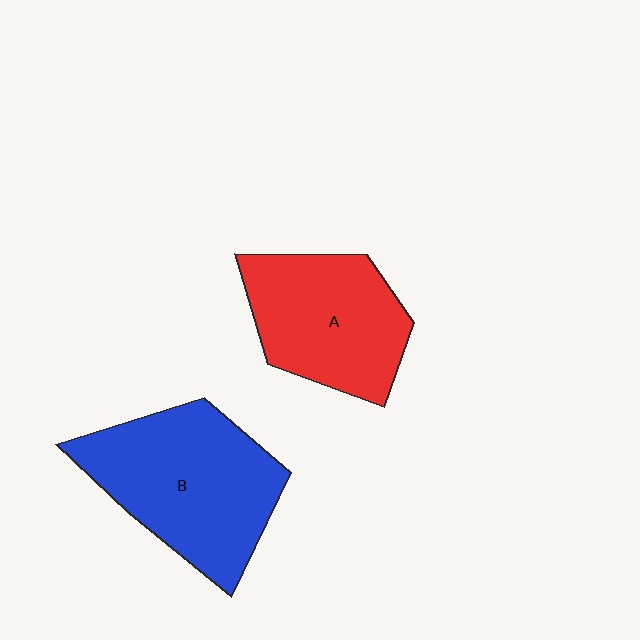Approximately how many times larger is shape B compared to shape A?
Approximately 1.3 times.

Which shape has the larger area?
Shape B (blue).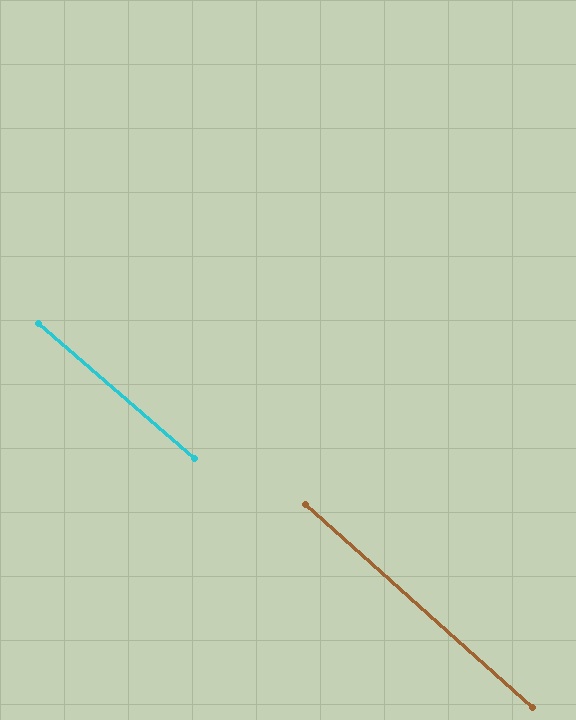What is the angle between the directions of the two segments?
Approximately 1 degree.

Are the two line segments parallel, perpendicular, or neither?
Parallel — their directions differ by only 0.8°.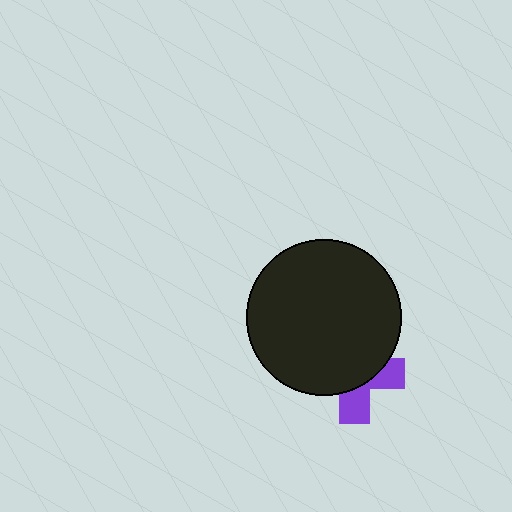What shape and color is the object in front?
The object in front is a black circle.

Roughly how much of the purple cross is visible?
A small part of it is visible (roughly 36%).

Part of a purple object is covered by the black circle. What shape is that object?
It is a cross.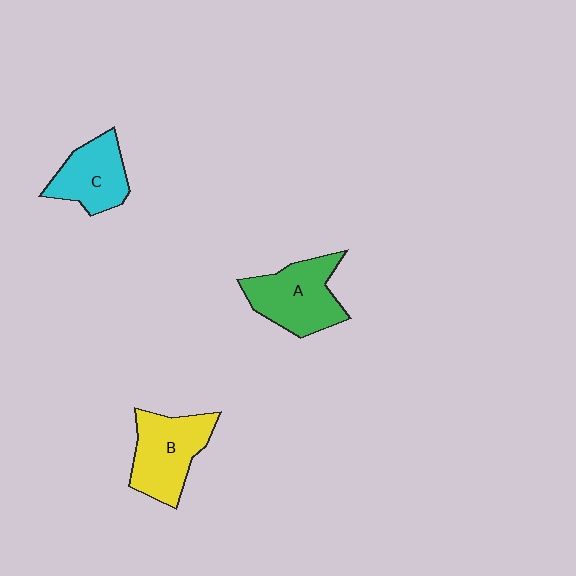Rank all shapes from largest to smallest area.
From largest to smallest: A (green), B (yellow), C (cyan).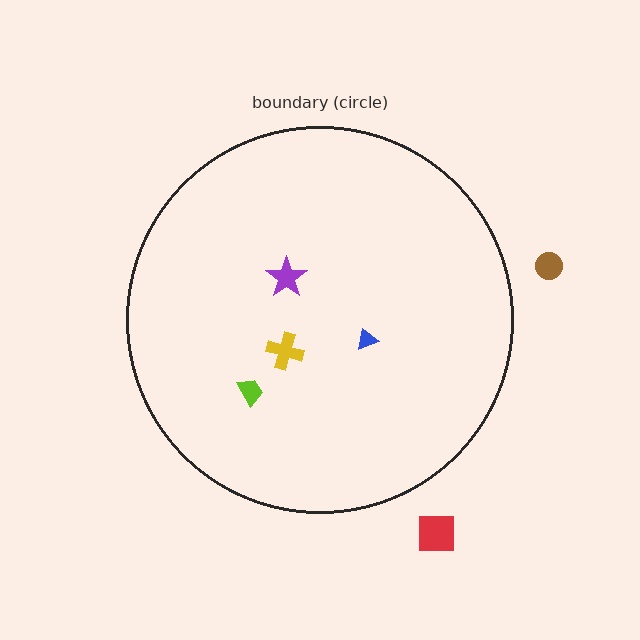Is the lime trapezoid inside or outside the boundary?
Inside.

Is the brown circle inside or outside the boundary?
Outside.